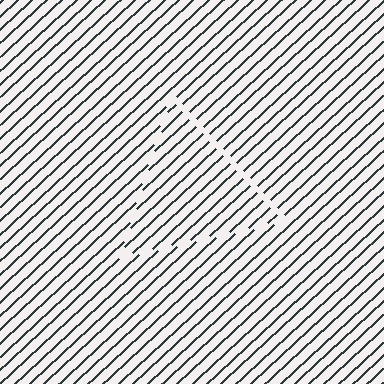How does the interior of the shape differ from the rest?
The interior of the shape contains the same grating, shifted by half a period — the contour is defined by the phase discontinuity where line-ends from the inner and outer gratings abut.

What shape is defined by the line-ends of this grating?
An illusory triangle. The interior of the shape contains the same grating, shifted by half a period — the contour is defined by the phase discontinuity where line-ends from the inner and outer gratings abut.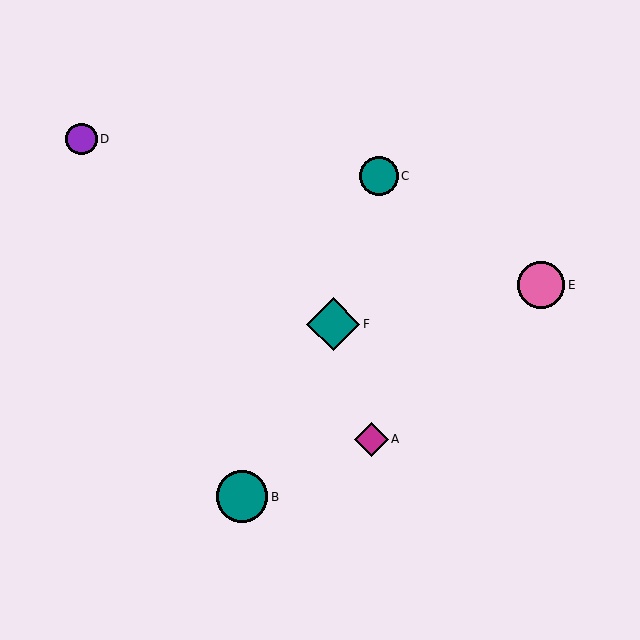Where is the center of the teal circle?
The center of the teal circle is at (242, 497).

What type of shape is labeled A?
Shape A is a magenta diamond.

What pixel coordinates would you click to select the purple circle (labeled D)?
Click at (82, 139) to select the purple circle D.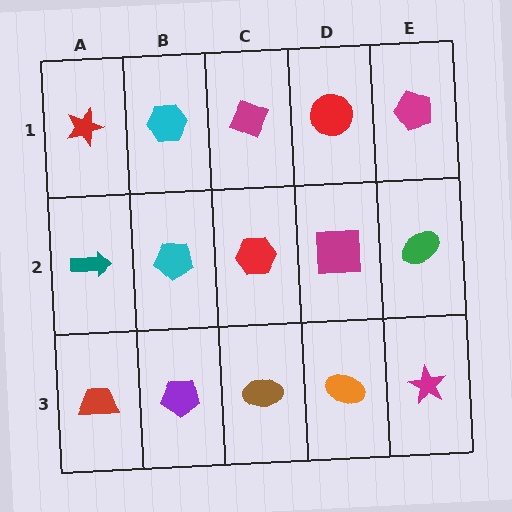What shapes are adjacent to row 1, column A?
A teal arrow (row 2, column A), a cyan hexagon (row 1, column B).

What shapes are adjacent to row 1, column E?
A green ellipse (row 2, column E), a red circle (row 1, column D).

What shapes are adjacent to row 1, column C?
A red hexagon (row 2, column C), a cyan hexagon (row 1, column B), a red circle (row 1, column D).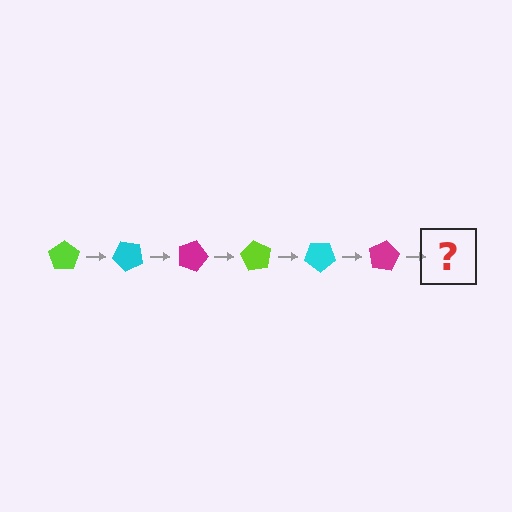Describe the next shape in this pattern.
It should be a lime pentagon, rotated 270 degrees from the start.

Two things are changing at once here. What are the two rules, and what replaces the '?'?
The two rules are that it rotates 45 degrees each step and the color cycles through lime, cyan, and magenta. The '?' should be a lime pentagon, rotated 270 degrees from the start.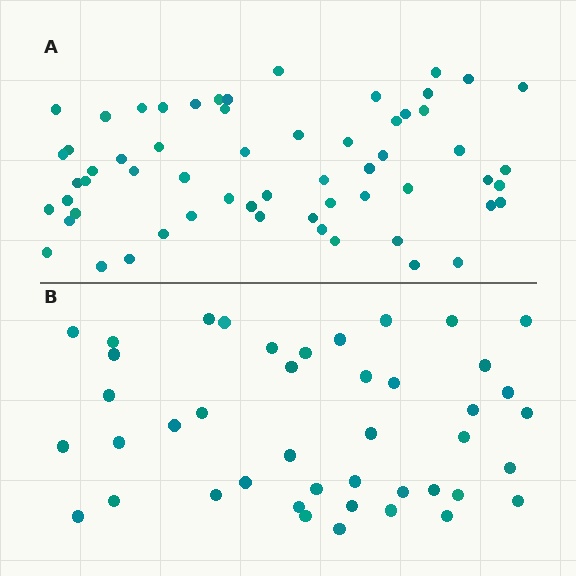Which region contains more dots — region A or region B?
Region A (the top region) has more dots.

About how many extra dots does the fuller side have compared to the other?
Region A has approximately 15 more dots than region B.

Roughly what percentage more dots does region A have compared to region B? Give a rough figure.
About 40% more.